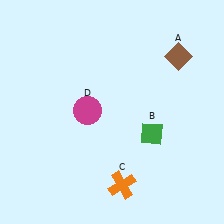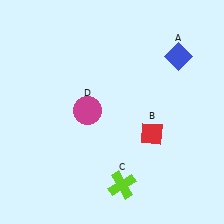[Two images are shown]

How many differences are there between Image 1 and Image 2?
There are 3 differences between the two images.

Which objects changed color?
A changed from brown to blue. B changed from green to red. C changed from orange to lime.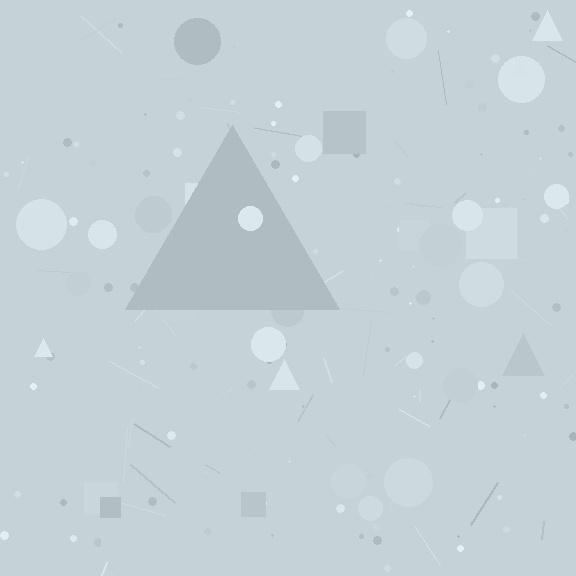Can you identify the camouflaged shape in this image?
The camouflaged shape is a triangle.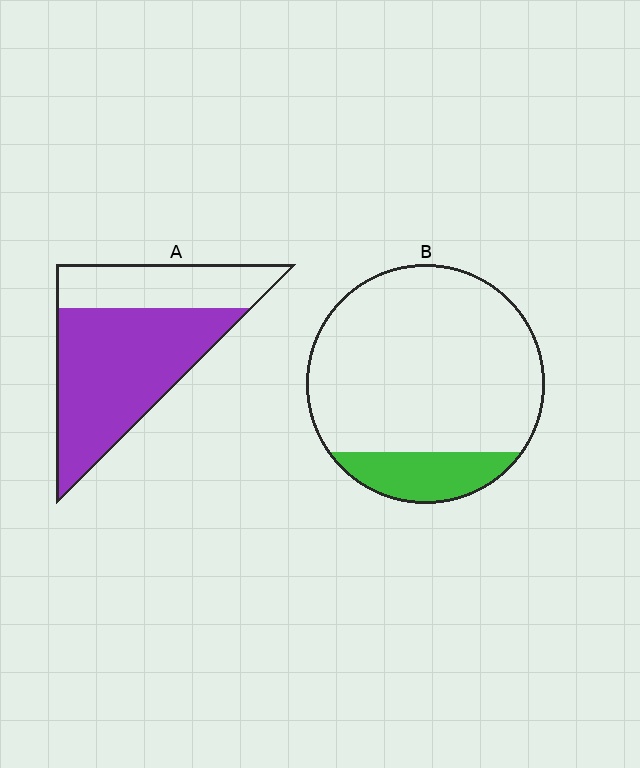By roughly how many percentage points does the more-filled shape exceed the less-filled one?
By roughly 50 percentage points (A over B).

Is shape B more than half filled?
No.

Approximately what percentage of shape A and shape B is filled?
A is approximately 65% and B is approximately 15%.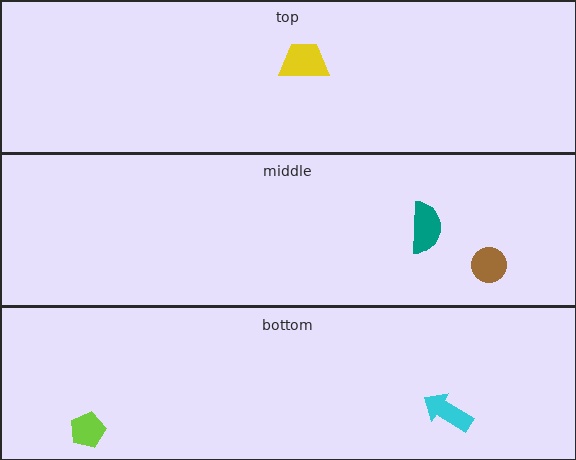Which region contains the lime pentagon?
The bottom region.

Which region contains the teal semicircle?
The middle region.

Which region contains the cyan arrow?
The bottom region.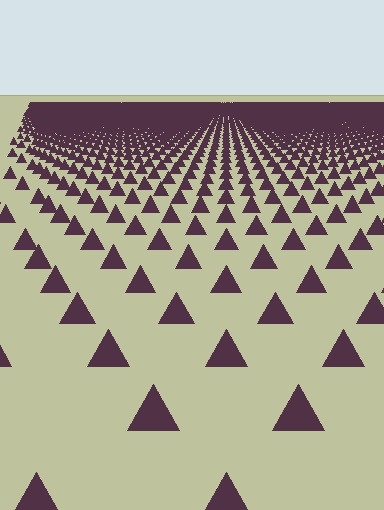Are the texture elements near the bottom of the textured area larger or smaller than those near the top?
Larger. Near the bottom, elements are closer to the viewer and appear at a bigger on-screen size.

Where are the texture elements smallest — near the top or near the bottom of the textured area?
Near the top.